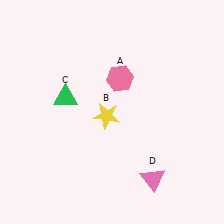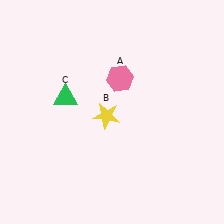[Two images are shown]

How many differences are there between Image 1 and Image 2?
There is 1 difference between the two images.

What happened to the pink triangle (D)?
The pink triangle (D) was removed in Image 2. It was in the bottom-right area of Image 1.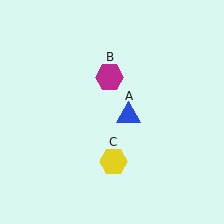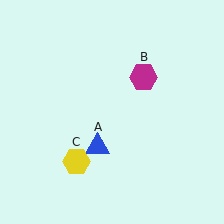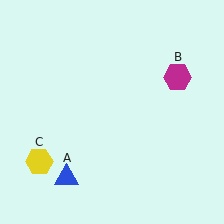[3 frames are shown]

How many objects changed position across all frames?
3 objects changed position: blue triangle (object A), magenta hexagon (object B), yellow hexagon (object C).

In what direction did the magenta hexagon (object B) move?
The magenta hexagon (object B) moved right.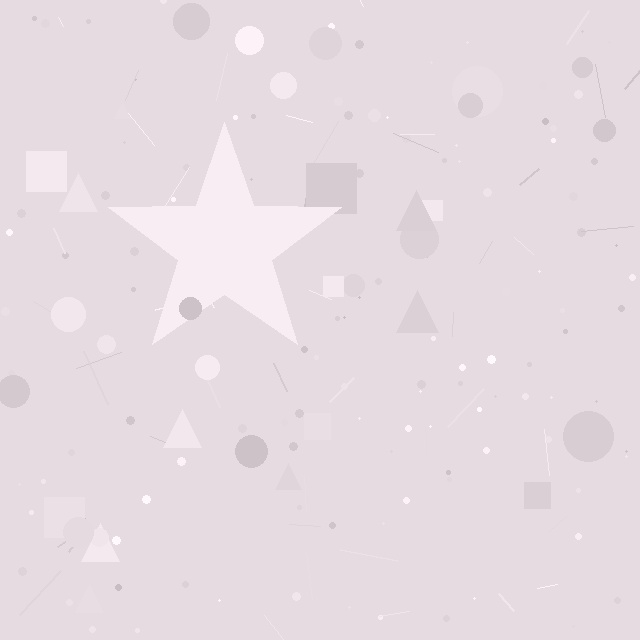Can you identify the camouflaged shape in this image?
The camouflaged shape is a star.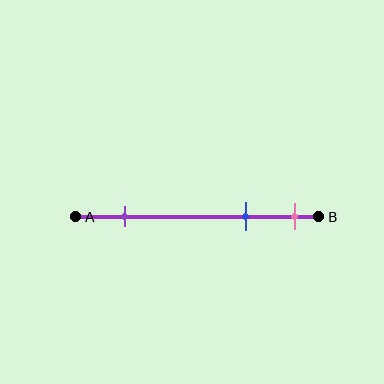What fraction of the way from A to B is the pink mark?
The pink mark is approximately 90% (0.9) of the way from A to B.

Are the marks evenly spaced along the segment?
No, the marks are not evenly spaced.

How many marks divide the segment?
There are 3 marks dividing the segment.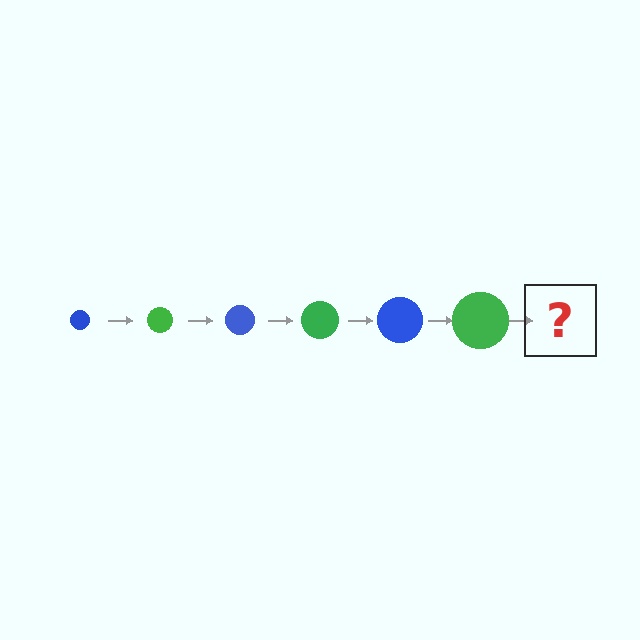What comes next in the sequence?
The next element should be a blue circle, larger than the previous one.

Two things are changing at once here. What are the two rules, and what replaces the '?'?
The two rules are that the circle grows larger each step and the color cycles through blue and green. The '?' should be a blue circle, larger than the previous one.